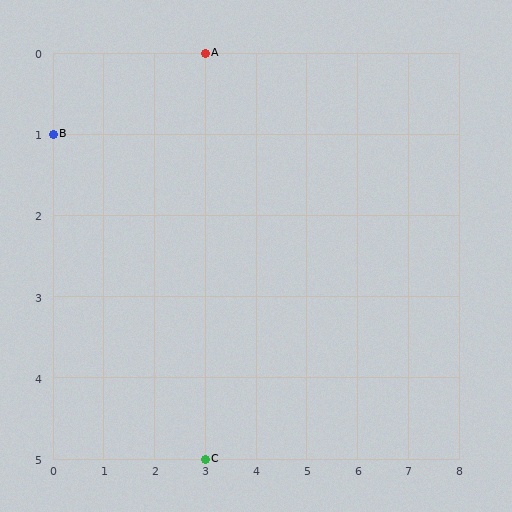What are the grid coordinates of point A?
Point A is at grid coordinates (3, 0).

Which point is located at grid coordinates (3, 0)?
Point A is at (3, 0).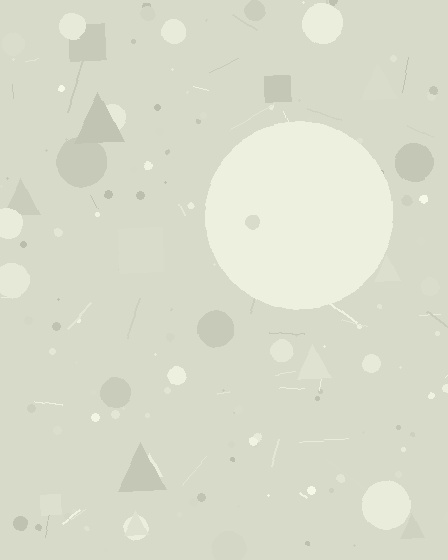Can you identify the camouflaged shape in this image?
The camouflaged shape is a circle.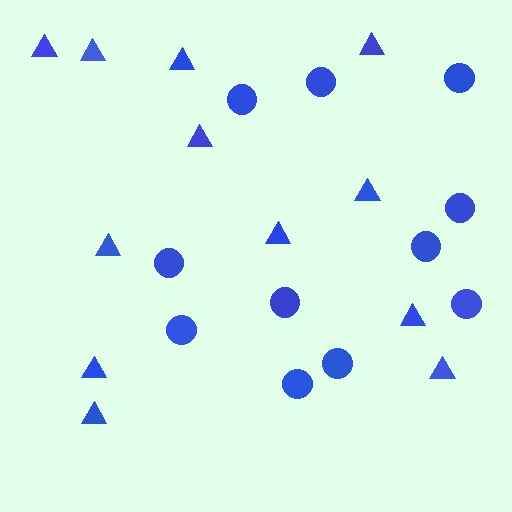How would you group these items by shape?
There are 2 groups: one group of circles (11) and one group of triangles (12).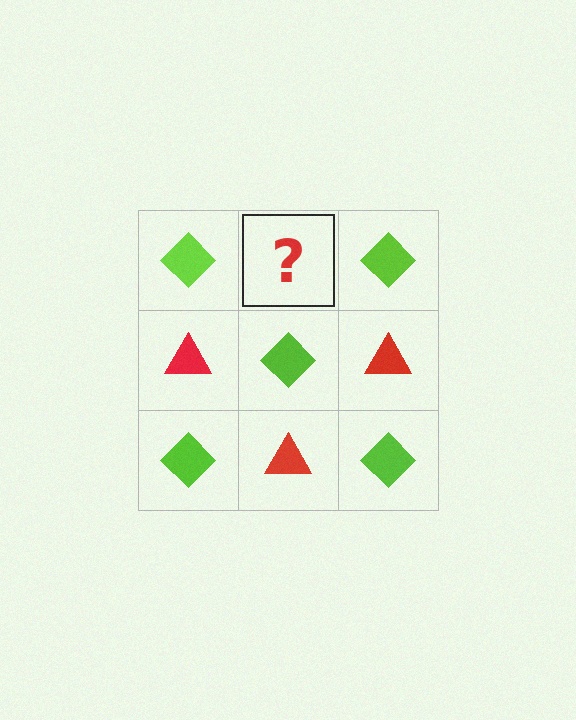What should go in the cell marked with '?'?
The missing cell should contain a red triangle.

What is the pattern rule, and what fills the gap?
The rule is that it alternates lime diamond and red triangle in a checkerboard pattern. The gap should be filled with a red triangle.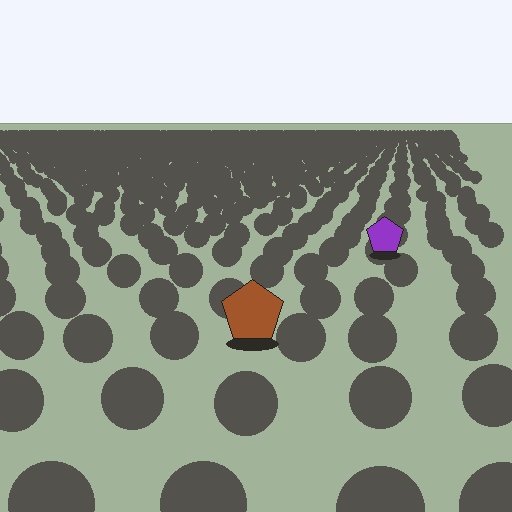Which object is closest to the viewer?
The brown pentagon is closest. The texture marks near it are larger and more spread out.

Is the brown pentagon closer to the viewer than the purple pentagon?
Yes. The brown pentagon is closer — you can tell from the texture gradient: the ground texture is coarser near it.